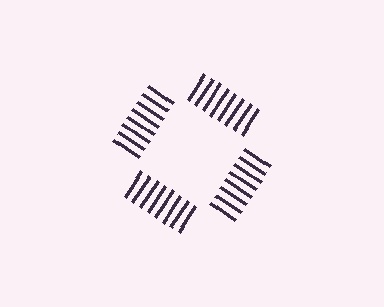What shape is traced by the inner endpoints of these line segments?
An illusory square — the line segments terminate on its edges but no continuous stroke is drawn.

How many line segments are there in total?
32 — 8 along each of the 4 edges.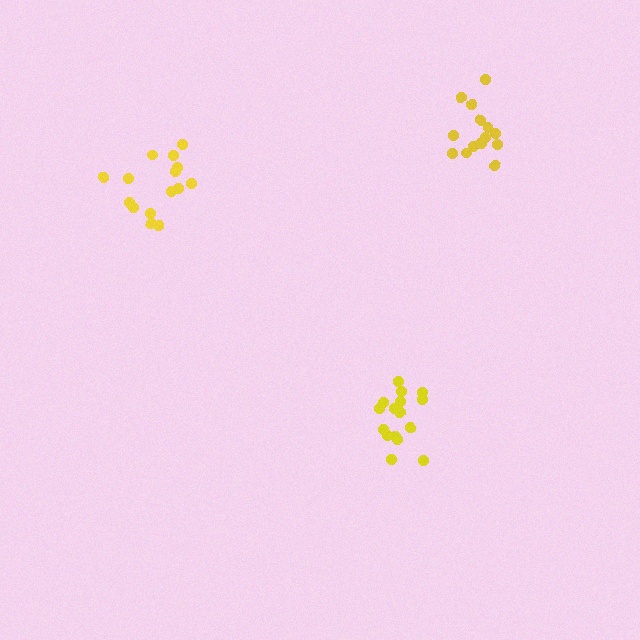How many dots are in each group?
Group 1: 15 dots, Group 2: 16 dots, Group 3: 14 dots (45 total).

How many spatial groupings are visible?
There are 3 spatial groupings.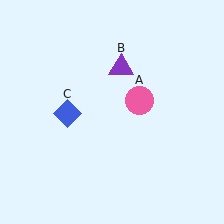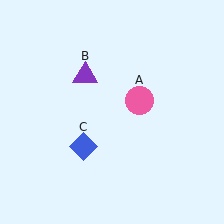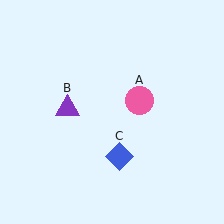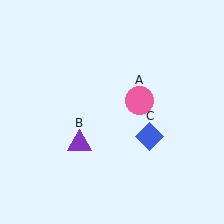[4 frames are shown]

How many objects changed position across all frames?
2 objects changed position: purple triangle (object B), blue diamond (object C).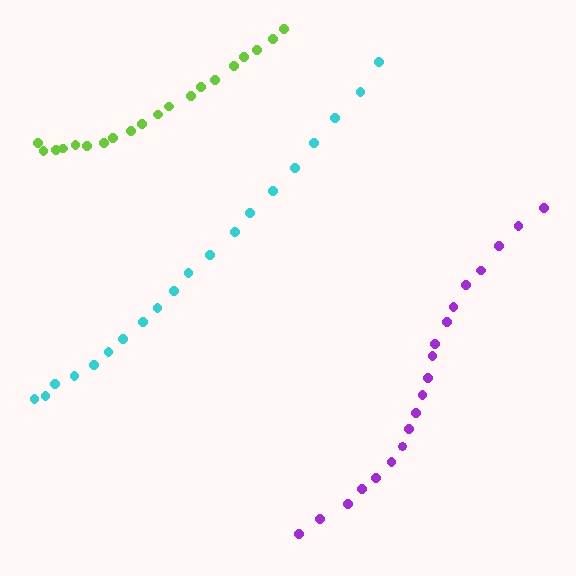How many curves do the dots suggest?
There are 3 distinct paths.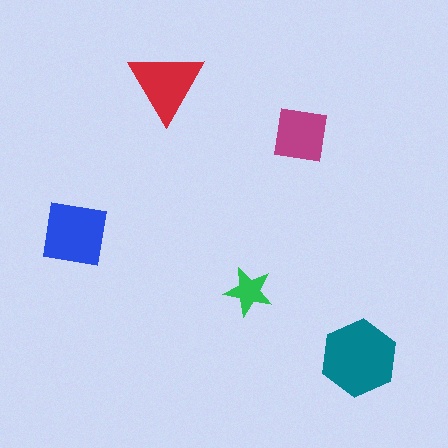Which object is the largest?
The teal hexagon.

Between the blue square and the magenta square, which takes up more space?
The blue square.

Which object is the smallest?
The green star.